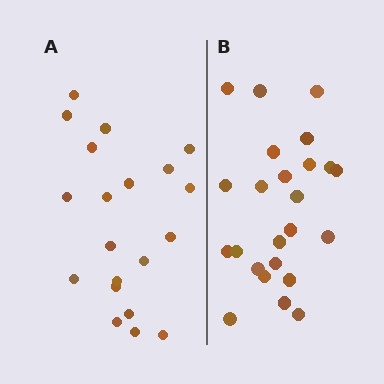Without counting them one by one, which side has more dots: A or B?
Region B (the right region) has more dots.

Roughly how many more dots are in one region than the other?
Region B has about 4 more dots than region A.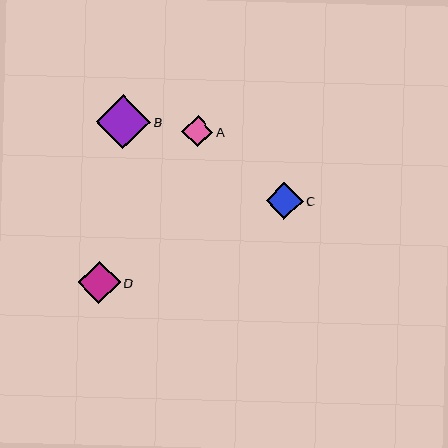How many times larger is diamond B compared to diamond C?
Diamond B is approximately 1.5 times the size of diamond C.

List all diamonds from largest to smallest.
From largest to smallest: B, D, C, A.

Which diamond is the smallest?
Diamond A is the smallest with a size of approximately 31 pixels.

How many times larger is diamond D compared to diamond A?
Diamond D is approximately 1.4 times the size of diamond A.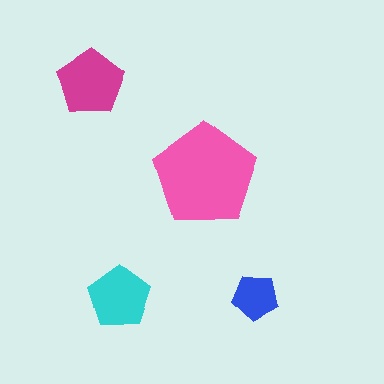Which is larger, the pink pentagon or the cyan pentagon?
The pink one.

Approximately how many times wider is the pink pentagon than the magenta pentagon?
About 1.5 times wider.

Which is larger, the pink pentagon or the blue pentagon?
The pink one.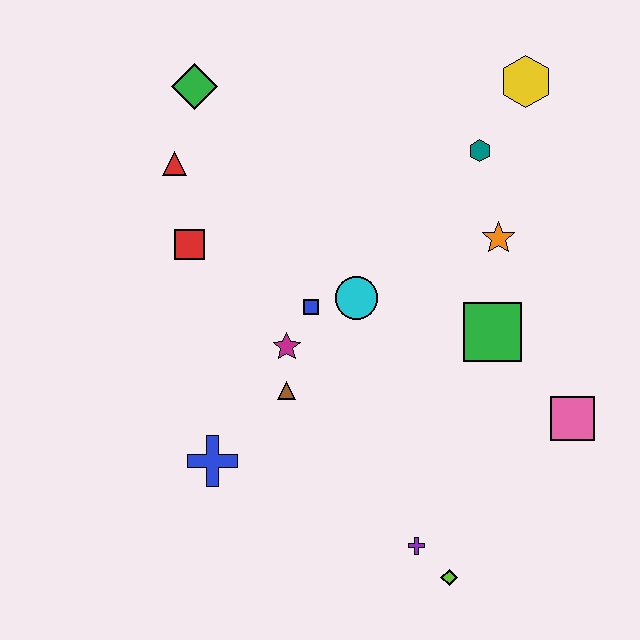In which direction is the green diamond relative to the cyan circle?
The green diamond is above the cyan circle.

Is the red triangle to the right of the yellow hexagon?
No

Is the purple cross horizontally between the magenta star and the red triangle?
No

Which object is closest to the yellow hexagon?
The teal hexagon is closest to the yellow hexagon.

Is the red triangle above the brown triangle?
Yes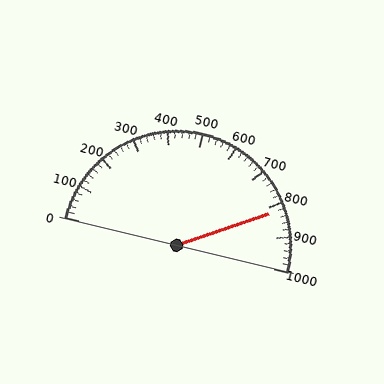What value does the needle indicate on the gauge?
The needle indicates approximately 820.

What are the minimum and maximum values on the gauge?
The gauge ranges from 0 to 1000.